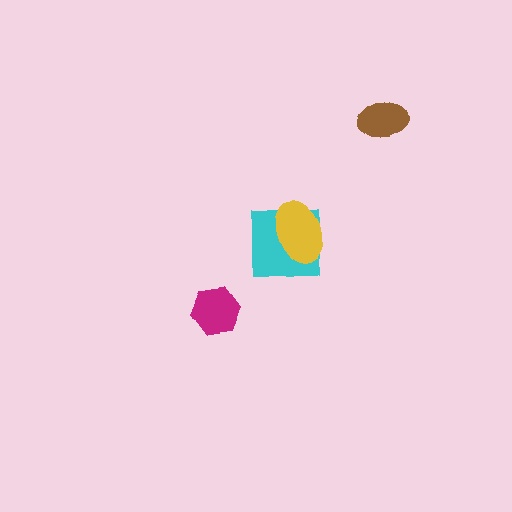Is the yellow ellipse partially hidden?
No, no other shape covers it.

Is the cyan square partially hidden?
Yes, it is partially covered by another shape.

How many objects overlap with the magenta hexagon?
0 objects overlap with the magenta hexagon.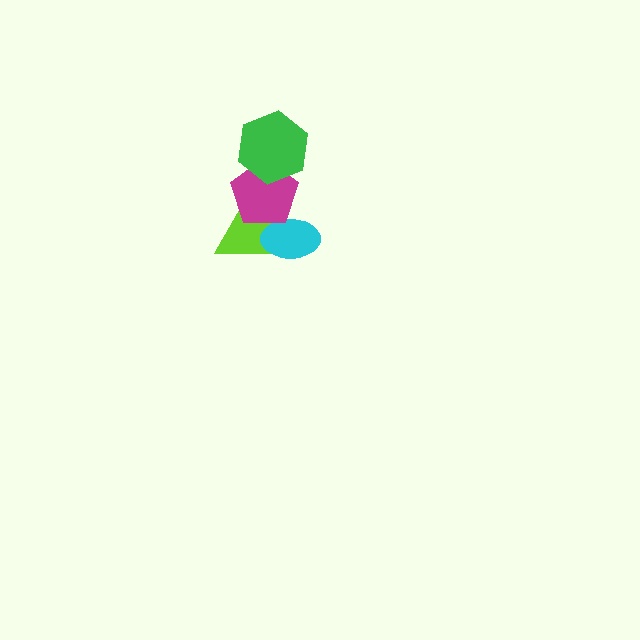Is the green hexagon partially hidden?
No, no other shape covers it.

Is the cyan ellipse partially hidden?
Yes, it is partially covered by another shape.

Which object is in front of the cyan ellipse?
The magenta pentagon is in front of the cyan ellipse.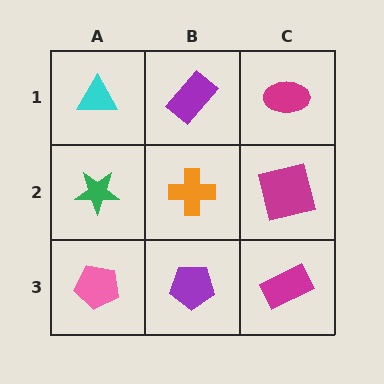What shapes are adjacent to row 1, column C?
A magenta square (row 2, column C), a purple rectangle (row 1, column B).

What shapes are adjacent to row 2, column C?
A magenta ellipse (row 1, column C), a magenta rectangle (row 3, column C), an orange cross (row 2, column B).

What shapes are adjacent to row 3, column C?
A magenta square (row 2, column C), a purple pentagon (row 3, column B).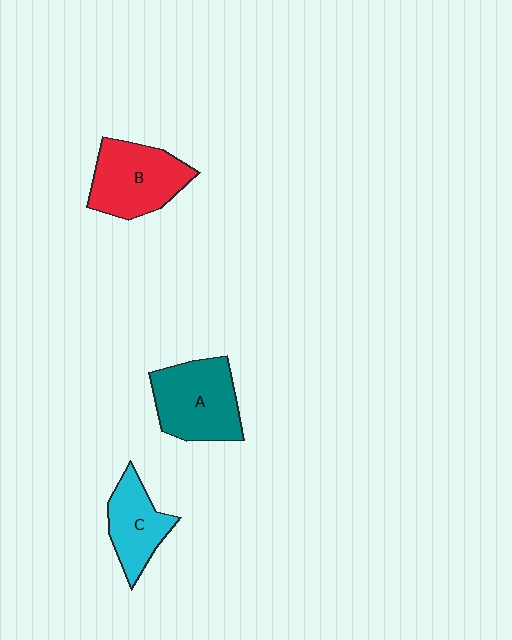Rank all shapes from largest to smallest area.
From largest to smallest: A (teal), B (red), C (cyan).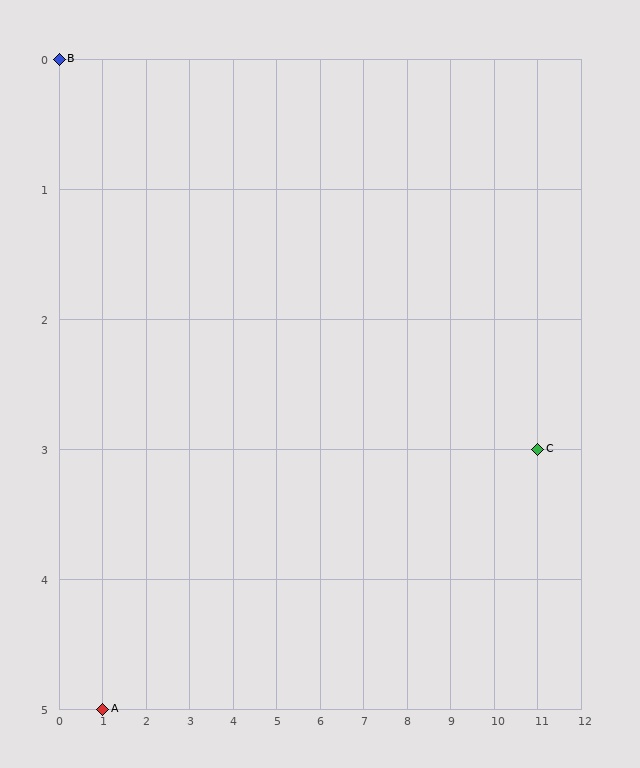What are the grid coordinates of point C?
Point C is at grid coordinates (11, 3).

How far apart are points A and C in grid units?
Points A and C are 10 columns and 2 rows apart (about 10.2 grid units diagonally).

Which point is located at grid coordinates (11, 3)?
Point C is at (11, 3).